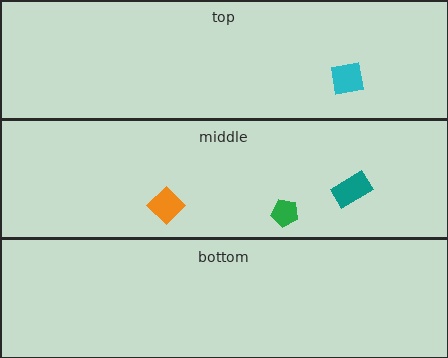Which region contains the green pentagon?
The middle region.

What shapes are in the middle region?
The orange diamond, the green pentagon, the teal rectangle.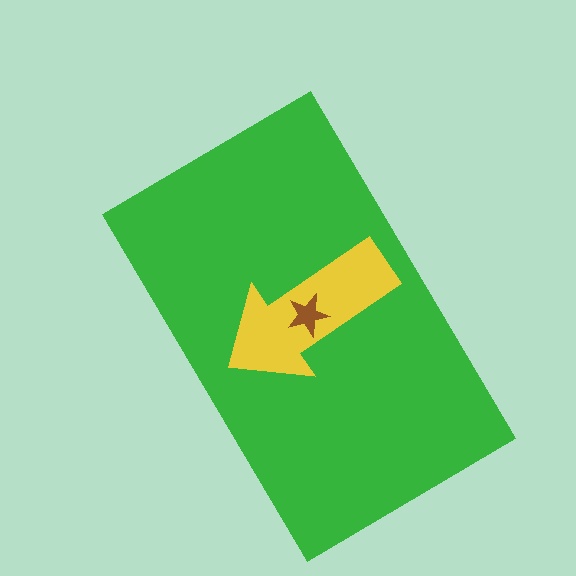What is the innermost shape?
The brown star.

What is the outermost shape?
The green rectangle.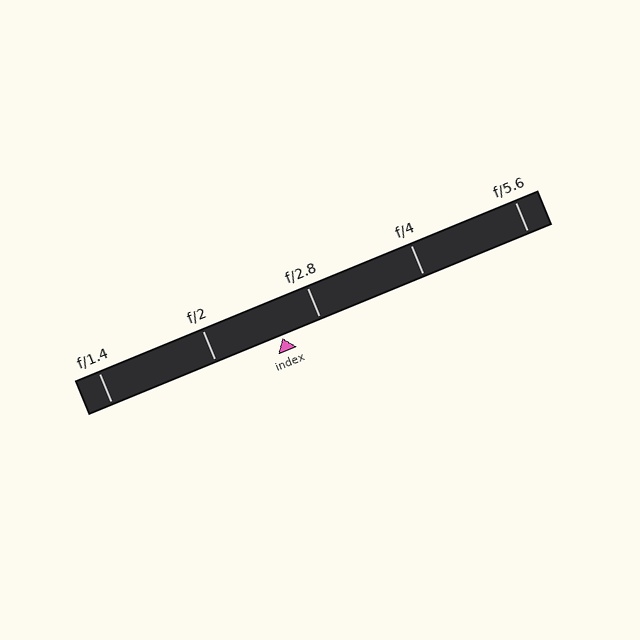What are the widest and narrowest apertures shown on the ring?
The widest aperture shown is f/1.4 and the narrowest is f/5.6.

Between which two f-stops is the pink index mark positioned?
The index mark is between f/2 and f/2.8.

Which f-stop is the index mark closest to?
The index mark is closest to f/2.8.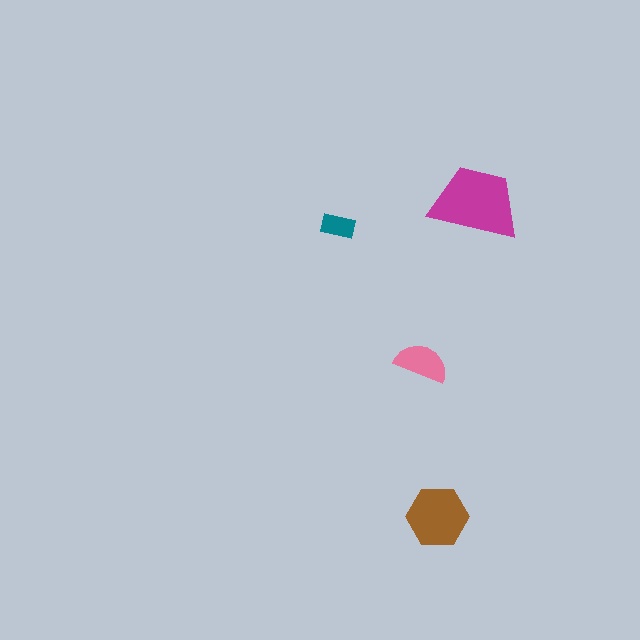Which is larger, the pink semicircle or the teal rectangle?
The pink semicircle.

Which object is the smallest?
The teal rectangle.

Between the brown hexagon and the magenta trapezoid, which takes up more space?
The magenta trapezoid.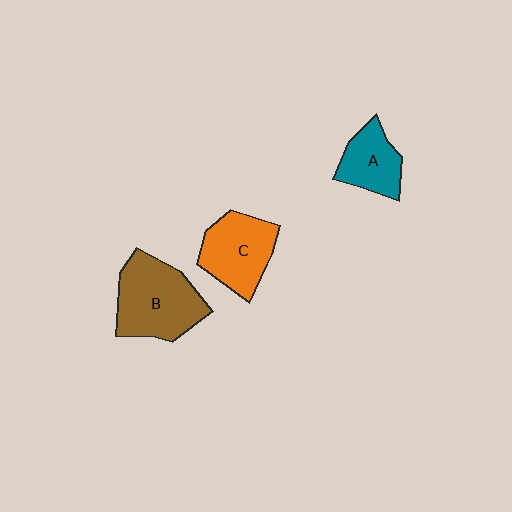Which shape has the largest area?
Shape B (brown).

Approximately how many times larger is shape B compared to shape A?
Approximately 1.8 times.